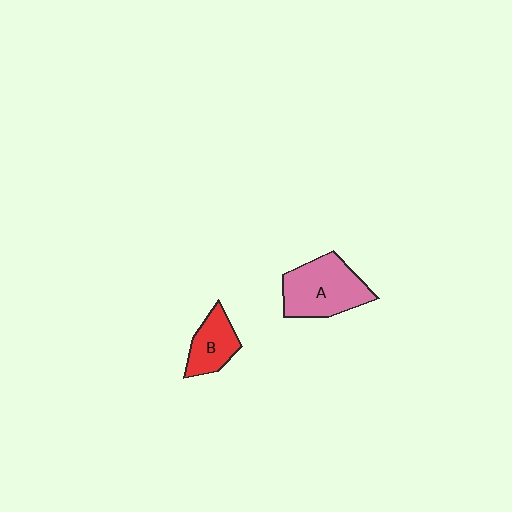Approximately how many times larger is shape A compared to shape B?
Approximately 1.7 times.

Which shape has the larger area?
Shape A (pink).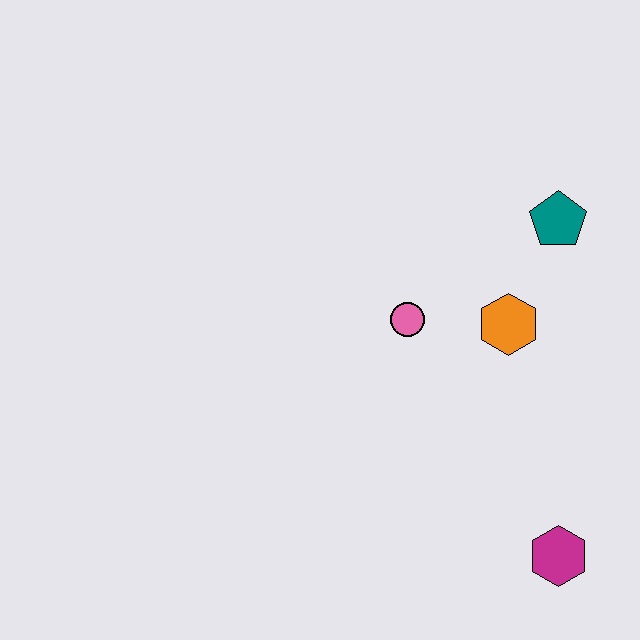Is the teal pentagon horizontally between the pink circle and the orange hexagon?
No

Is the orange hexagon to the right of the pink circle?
Yes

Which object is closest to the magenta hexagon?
The orange hexagon is closest to the magenta hexagon.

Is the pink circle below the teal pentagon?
Yes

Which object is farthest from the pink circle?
The magenta hexagon is farthest from the pink circle.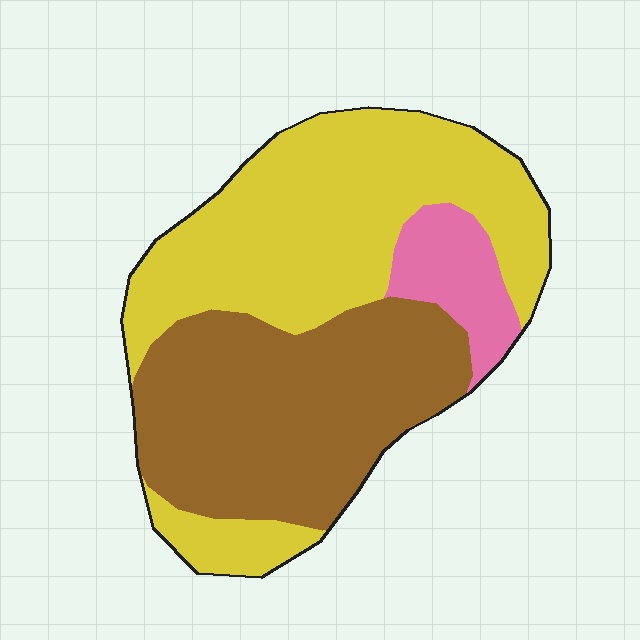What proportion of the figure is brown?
Brown takes up about two fifths (2/5) of the figure.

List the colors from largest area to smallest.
From largest to smallest: yellow, brown, pink.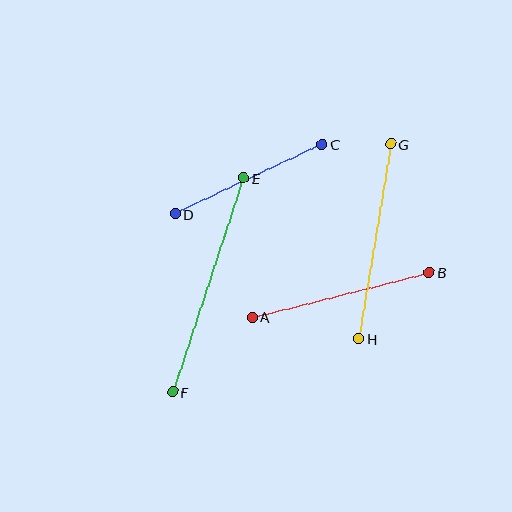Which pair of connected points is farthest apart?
Points E and F are farthest apart.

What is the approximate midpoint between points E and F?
The midpoint is at approximately (208, 285) pixels.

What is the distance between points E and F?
The distance is approximately 225 pixels.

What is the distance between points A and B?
The distance is approximately 182 pixels.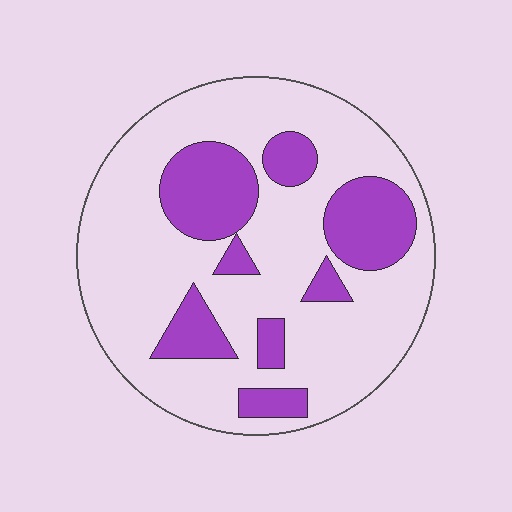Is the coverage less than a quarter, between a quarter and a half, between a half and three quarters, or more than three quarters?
Between a quarter and a half.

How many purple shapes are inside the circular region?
8.